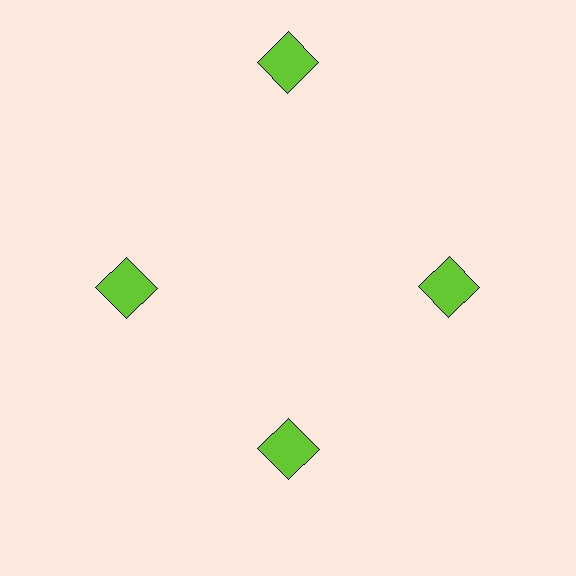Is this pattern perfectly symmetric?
No. The 4 lime squares are arranged in a ring, but one element near the 12 o'clock position is pushed outward from the center, breaking the 4-fold rotational symmetry.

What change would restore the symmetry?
The symmetry would be restored by moving it inward, back onto the ring so that all 4 squares sit at equal angles and equal distance from the center.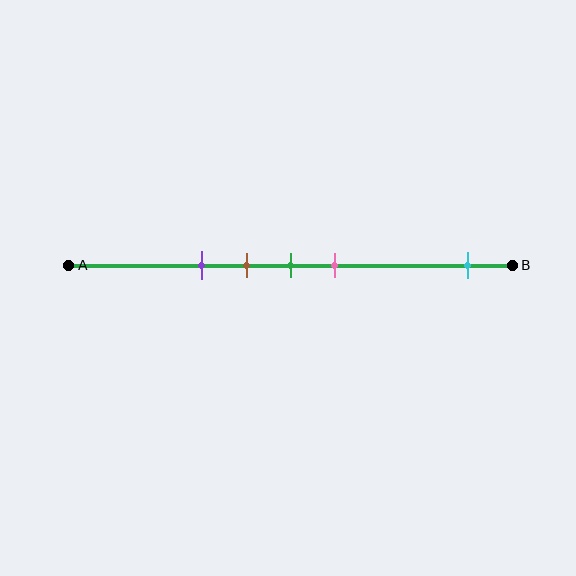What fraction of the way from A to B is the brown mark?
The brown mark is approximately 40% (0.4) of the way from A to B.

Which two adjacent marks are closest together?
The brown and green marks are the closest adjacent pair.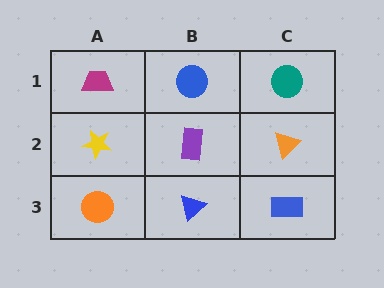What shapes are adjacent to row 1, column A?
A yellow star (row 2, column A), a blue circle (row 1, column B).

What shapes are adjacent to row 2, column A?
A magenta trapezoid (row 1, column A), an orange circle (row 3, column A), a purple rectangle (row 2, column B).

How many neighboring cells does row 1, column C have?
2.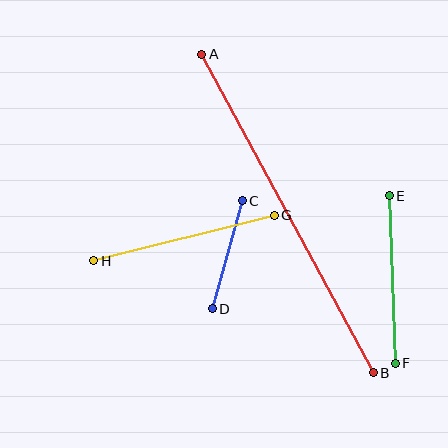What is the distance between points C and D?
The distance is approximately 112 pixels.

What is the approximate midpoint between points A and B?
The midpoint is at approximately (288, 214) pixels.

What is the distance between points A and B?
The distance is approximately 361 pixels.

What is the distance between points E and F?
The distance is approximately 168 pixels.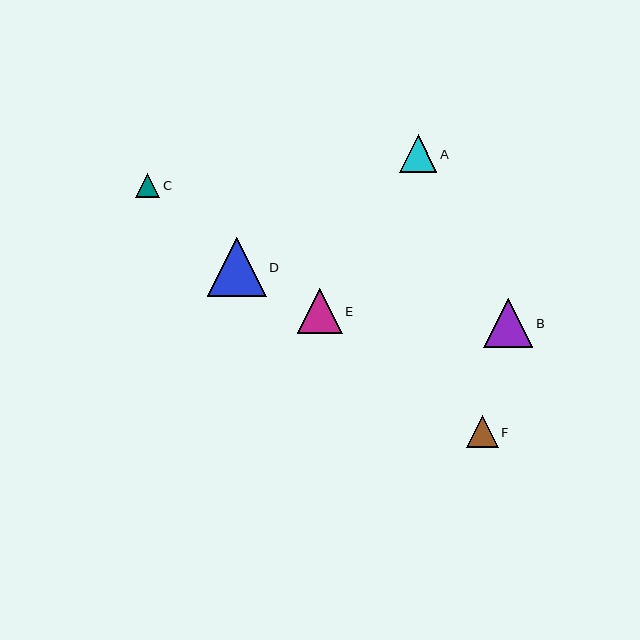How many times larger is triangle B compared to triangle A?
Triangle B is approximately 1.3 times the size of triangle A.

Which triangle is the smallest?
Triangle C is the smallest with a size of approximately 24 pixels.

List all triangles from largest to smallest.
From largest to smallest: D, B, E, A, F, C.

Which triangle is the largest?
Triangle D is the largest with a size of approximately 59 pixels.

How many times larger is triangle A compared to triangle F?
Triangle A is approximately 1.2 times the size of triangle F.